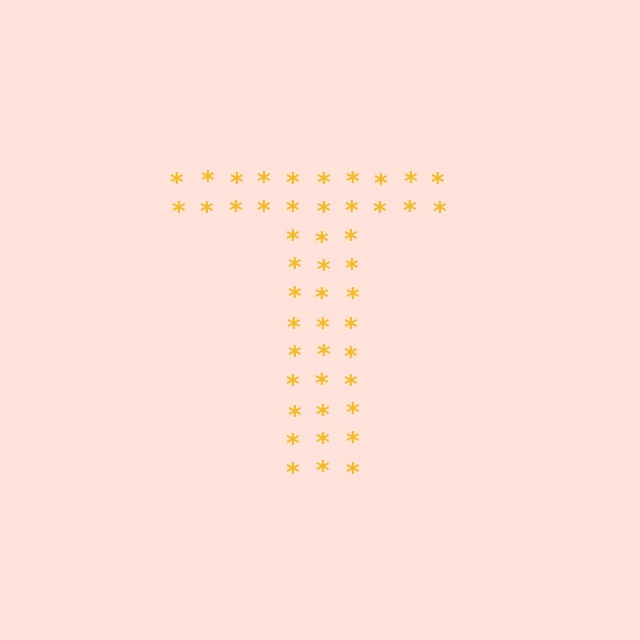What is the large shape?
The large shape is the letter T.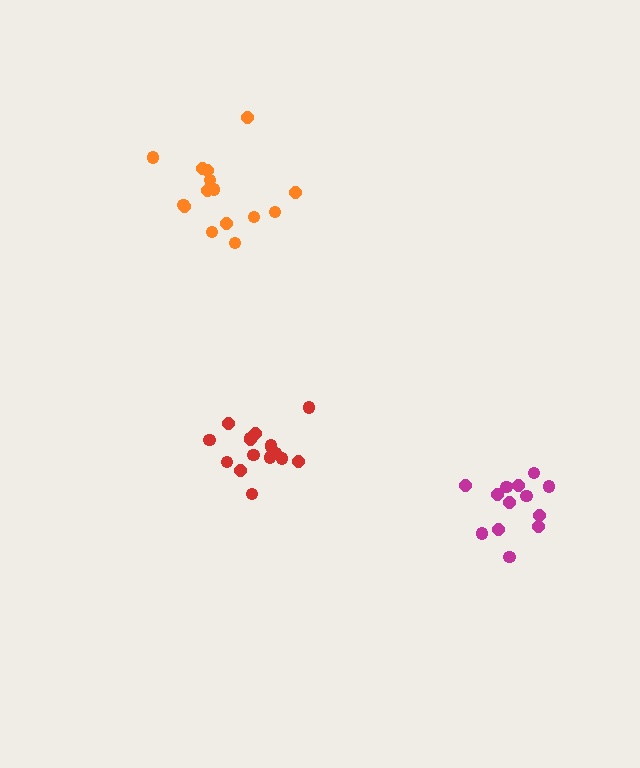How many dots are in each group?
Group 1: 16 dots, Group 2: 15 dots, Group 3: 13 dots (44 total).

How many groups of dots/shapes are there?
There are 3 groups.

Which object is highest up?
The orange cluster is topmost.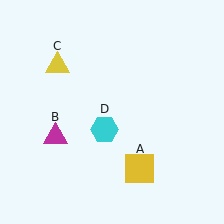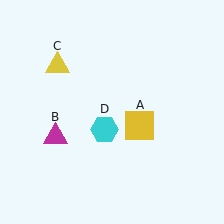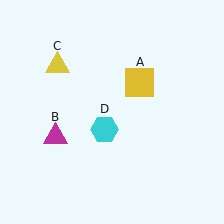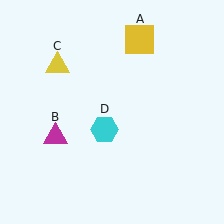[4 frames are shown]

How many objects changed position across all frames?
1 object changed position: yellow square (object A).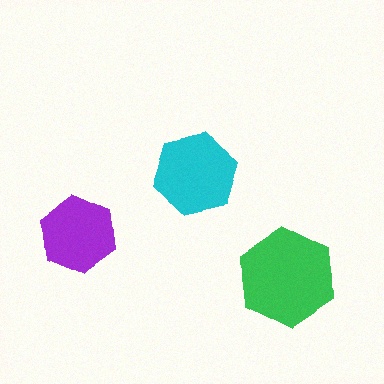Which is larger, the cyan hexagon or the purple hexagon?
The cyan one.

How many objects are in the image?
There are 3 objects in the image.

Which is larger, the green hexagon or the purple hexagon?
The green one.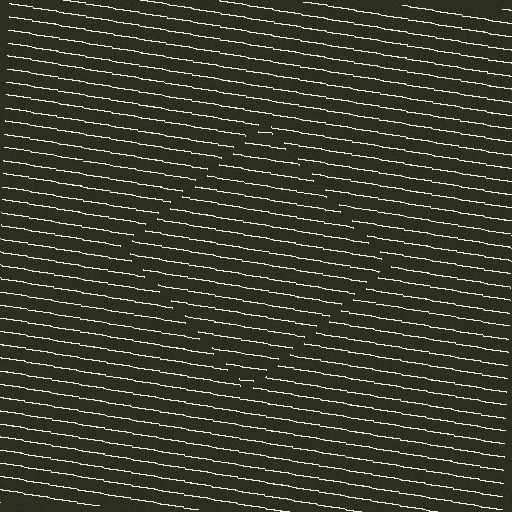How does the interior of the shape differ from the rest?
The interior of the shape contains the same grating, shifted by half a period — the contour is defined by the phase discontinuity where line-ends from the inner and outer gratings abut.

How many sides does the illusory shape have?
4 sides — the line-ends trace a square.